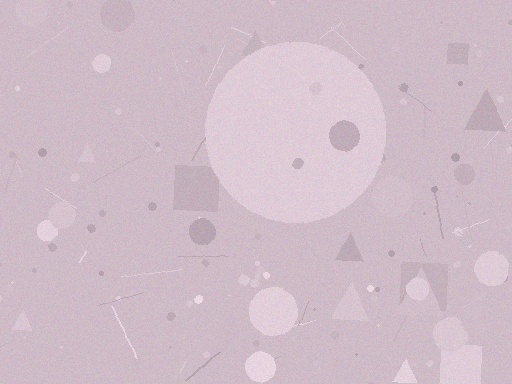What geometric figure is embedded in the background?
A circle is embedded in the background.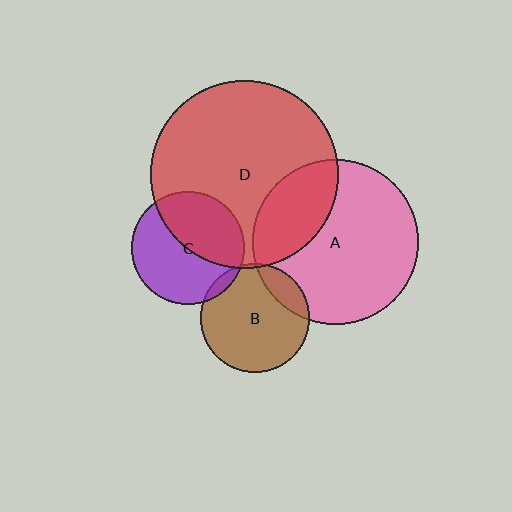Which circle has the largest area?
Circle D (red).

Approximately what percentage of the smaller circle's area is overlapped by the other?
Approximately 15%.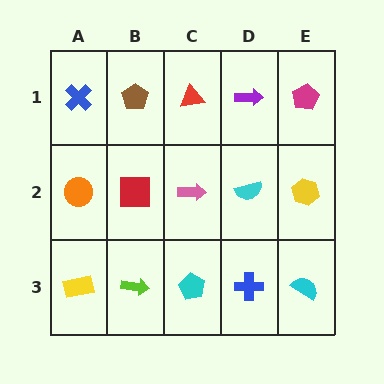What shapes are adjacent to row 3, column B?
A red square (row 2, column B), a yellow rectangle (row 3, column A), a cyan pentagon (row 3, column C).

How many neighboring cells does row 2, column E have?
3.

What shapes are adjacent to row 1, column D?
A cyan semicircle (row 2, column D), a red triangle (row 1, column C), a magenta pentagon (row 1, column E).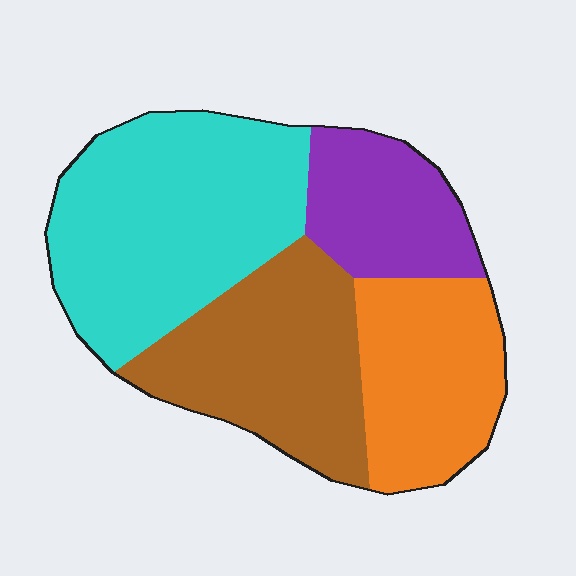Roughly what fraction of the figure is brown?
Brown takes up about one quarter (1/4) of the figure.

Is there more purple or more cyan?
Cyan.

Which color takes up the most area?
Cyan, at roughly 35%.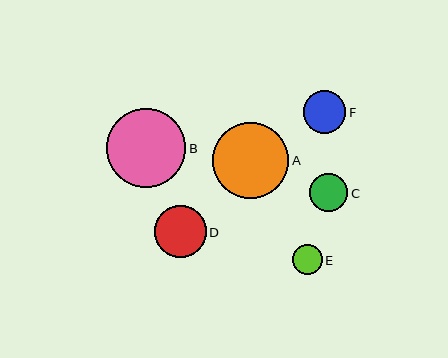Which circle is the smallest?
Circle E is the smallest with a size of approximately 30 pixels.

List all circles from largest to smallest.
From largest to smallest: B, A, D, F, C, E.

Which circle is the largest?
Circle B is the largest with a size of approximately 79 pixels.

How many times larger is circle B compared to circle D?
Circle B is approximately 1.5 times the size of circle D.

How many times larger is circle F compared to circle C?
Circle F is approximately 1.1 times the size of circle C.